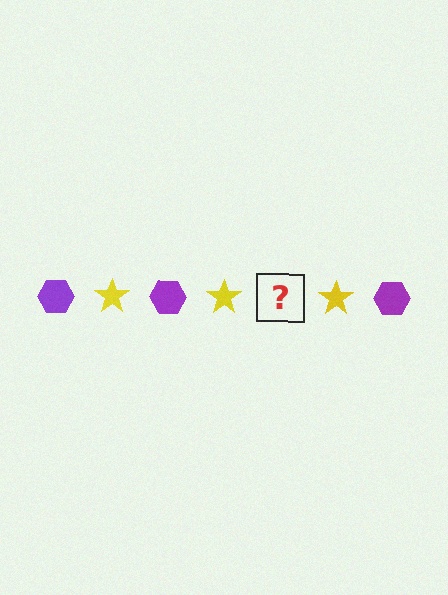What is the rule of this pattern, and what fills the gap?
The rule is that the pattern alternates between purple hexagon and yellow star. The gap should be filled with a purple hexagon.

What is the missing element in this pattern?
The missing element is a purple hexagon.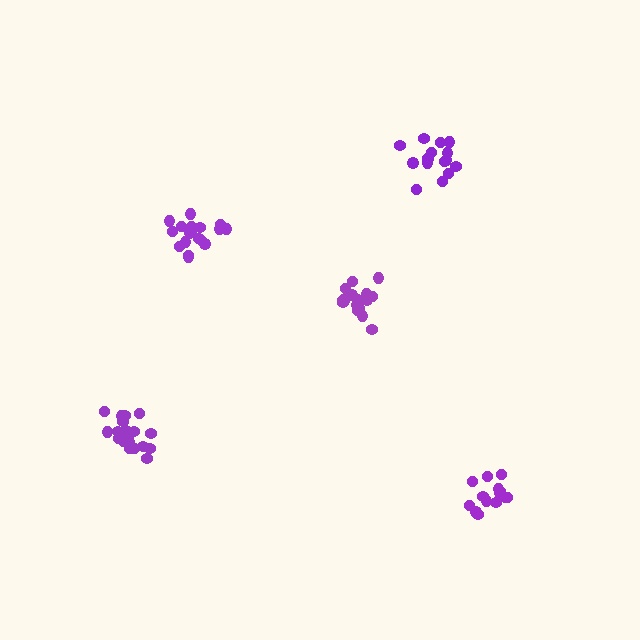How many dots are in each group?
Group 1: 19 dots, Group 2: 16 dots, Group 3: 14 dots, Group 4: 18 dots, Group 5: 16 dots (83 total).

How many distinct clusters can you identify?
There are 5 distinct clusters.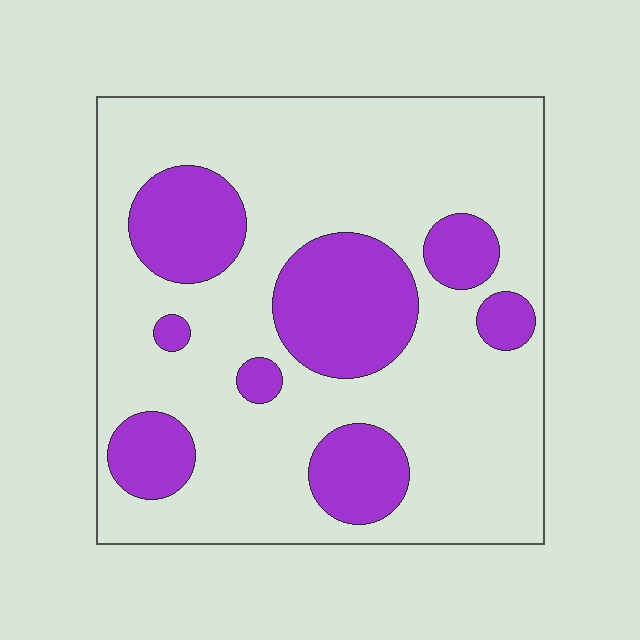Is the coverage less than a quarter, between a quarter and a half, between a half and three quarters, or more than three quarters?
Between a quarter and a half.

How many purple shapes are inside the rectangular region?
8.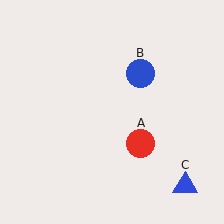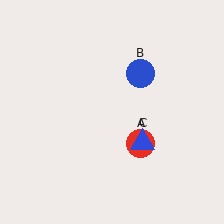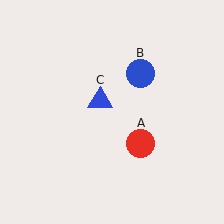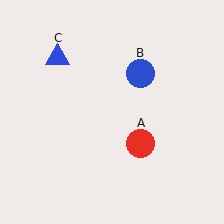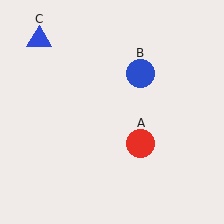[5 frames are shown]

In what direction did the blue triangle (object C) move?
The blue triangle (object C) moved up and to the left.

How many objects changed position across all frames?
1 object changed position: blue triangle (object C).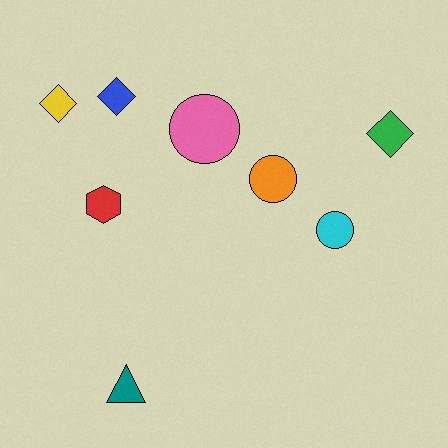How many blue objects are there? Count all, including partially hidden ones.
There is 1 blue object.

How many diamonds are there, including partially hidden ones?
There are 3 diamonds.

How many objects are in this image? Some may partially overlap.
There are 8 objects.